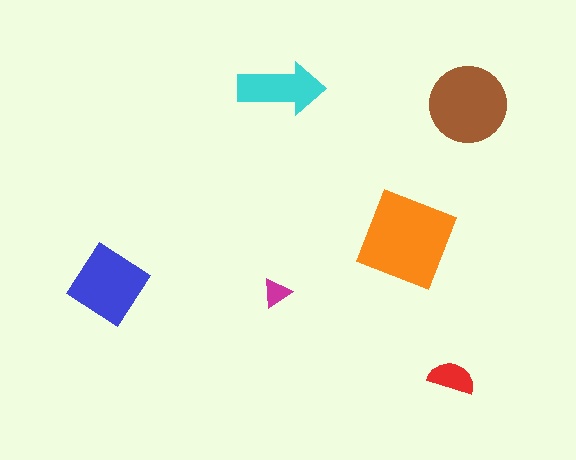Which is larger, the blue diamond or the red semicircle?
The blue diamond.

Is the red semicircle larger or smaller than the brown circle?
Smaller.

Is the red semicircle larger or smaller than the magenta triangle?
Larger.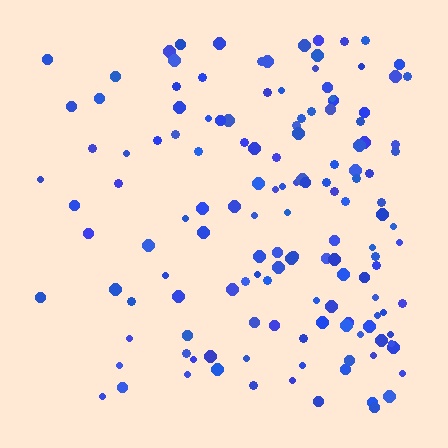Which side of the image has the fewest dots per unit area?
The left.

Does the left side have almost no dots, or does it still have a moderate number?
Still a moderate number, just noticeably fewer than the right.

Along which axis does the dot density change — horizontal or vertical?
Horizontal.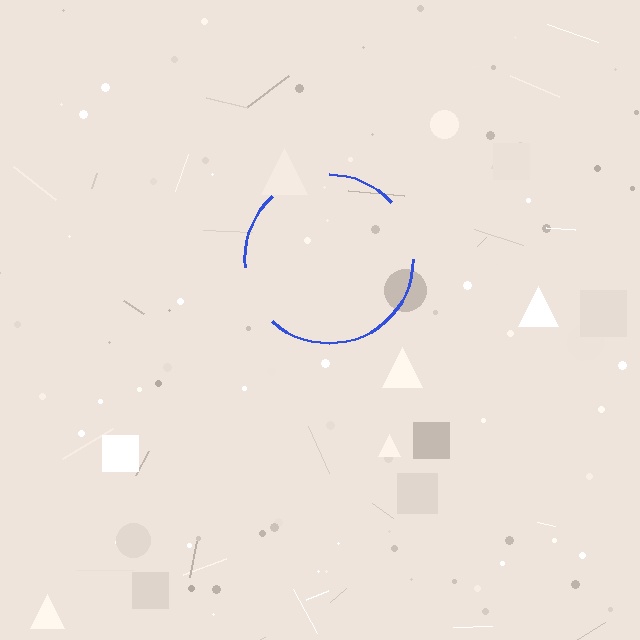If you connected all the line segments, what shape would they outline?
They would outline a circle.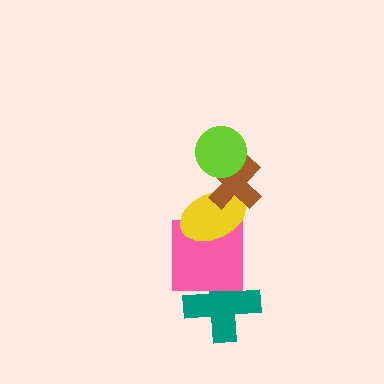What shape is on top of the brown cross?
The lime circle is on top of the brown cross.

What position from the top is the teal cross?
The teal cross is 5th from the top.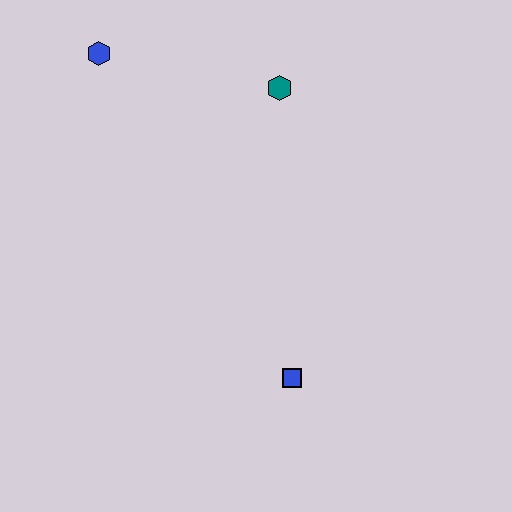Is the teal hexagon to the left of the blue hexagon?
No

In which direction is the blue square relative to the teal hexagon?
The blue square is below the teal hexagon.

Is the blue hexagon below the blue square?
No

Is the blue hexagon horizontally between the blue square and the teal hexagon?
No